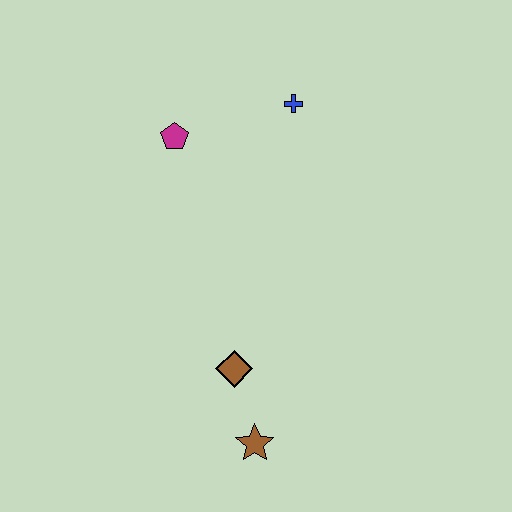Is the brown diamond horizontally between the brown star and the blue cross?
No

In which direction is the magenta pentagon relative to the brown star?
The magenta pentagon is above the brown star.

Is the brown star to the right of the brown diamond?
Yes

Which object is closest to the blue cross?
The magenta pentagon is closest to the blue cross.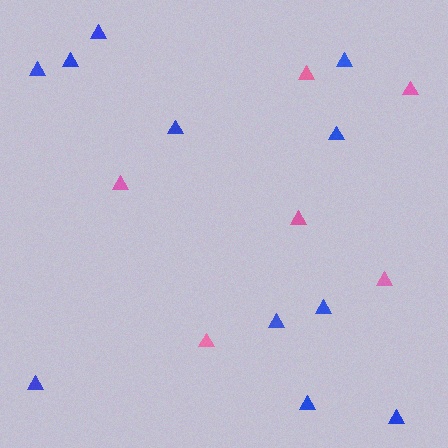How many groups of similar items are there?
There are 2 groups: one group of blue triangles (11) and one group of pink triangles (6).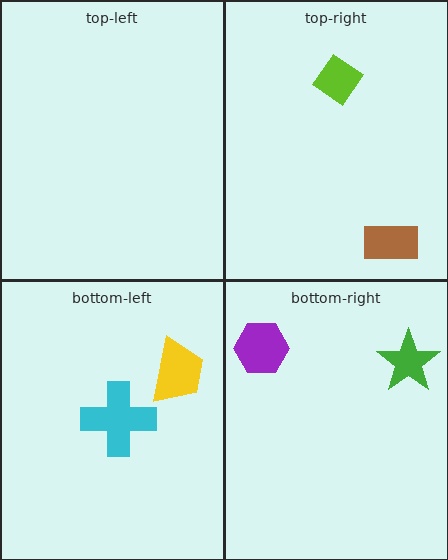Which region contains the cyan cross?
The bottom-left region.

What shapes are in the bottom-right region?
The purple hexagon, the green star.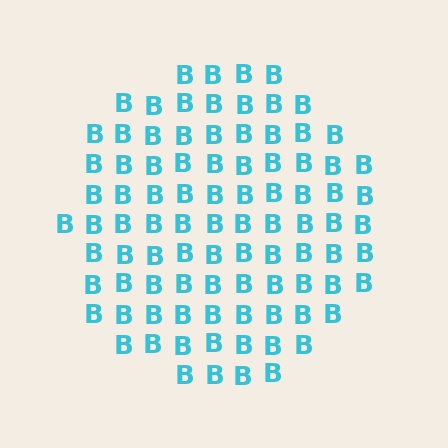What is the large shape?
The large shape is a circle.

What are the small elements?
The small elements are letter B's.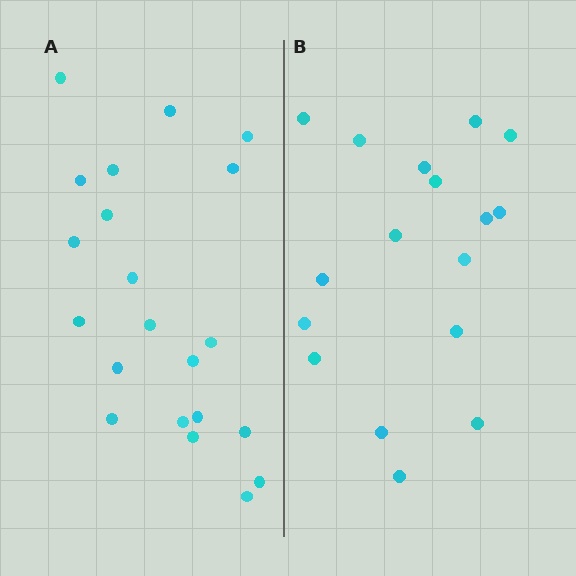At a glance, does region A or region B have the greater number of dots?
Region A (the left region) has more dots.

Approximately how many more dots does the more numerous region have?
Region A has about 4 more dots than region B.